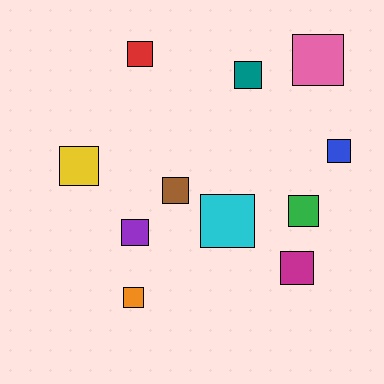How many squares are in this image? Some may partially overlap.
There are 11 squares.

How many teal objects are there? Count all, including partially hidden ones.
There is 1 teal object.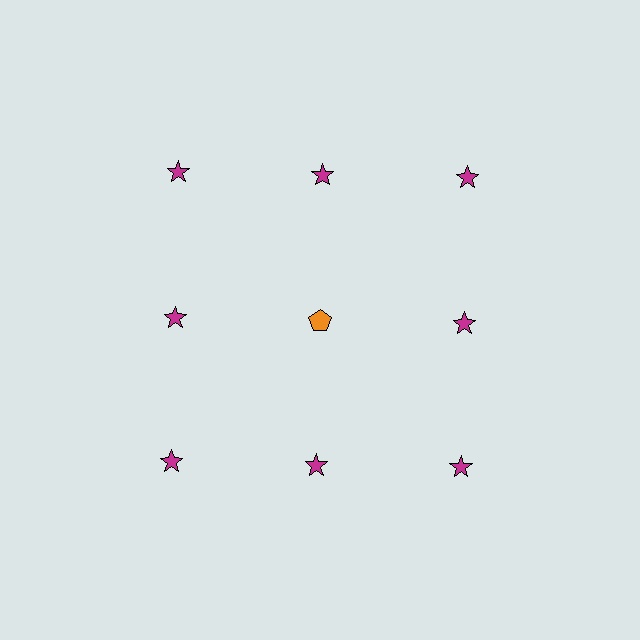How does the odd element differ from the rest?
It differs in both color (orange instead of magenta) and shape (pentagon instead of star).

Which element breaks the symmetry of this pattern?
The orange pentagon in the second row, second from left column breaks the symmetry. All other shapes are magenta stars.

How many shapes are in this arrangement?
There are 9 shapes arranged in a grid pattern.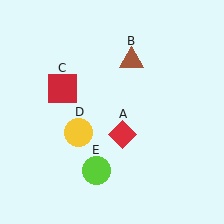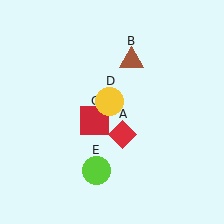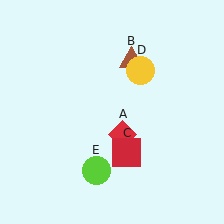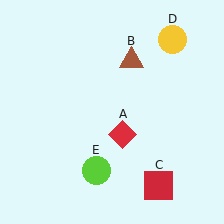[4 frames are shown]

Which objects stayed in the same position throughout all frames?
Red diamond (object A) and brown triangle (object B) and lime circle (object E) remained stationary.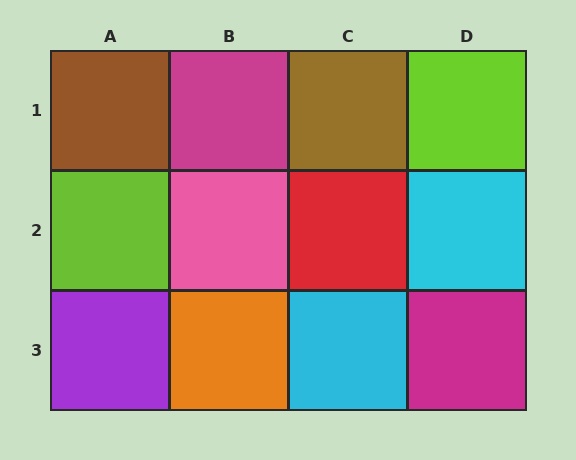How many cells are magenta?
2 cells are magenta.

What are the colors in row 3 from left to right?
Purple, orange, cyan, magenta.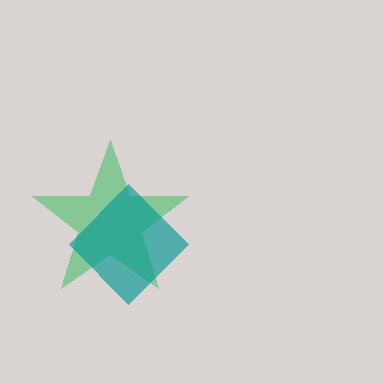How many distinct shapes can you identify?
There are 2 distinct shapes: a green star, a teal diamond.